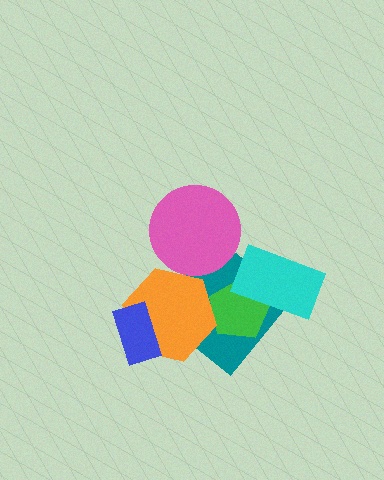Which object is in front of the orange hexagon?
The blue rectangle is in front of the orange hexagon.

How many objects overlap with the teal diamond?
4 objects overlap with the teal diamond.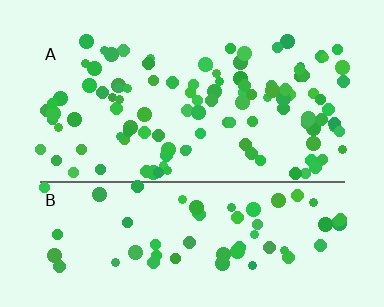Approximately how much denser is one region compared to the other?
Approximately 1.7× — region A over region B.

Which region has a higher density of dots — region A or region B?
A (the top).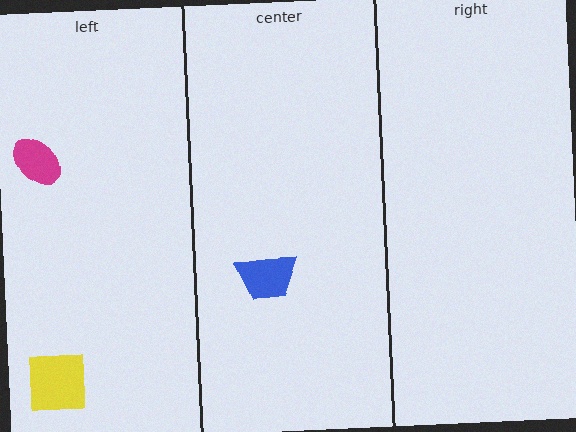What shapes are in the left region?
The yellow square, the magenta ellipse.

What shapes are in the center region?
The blue trapezoid.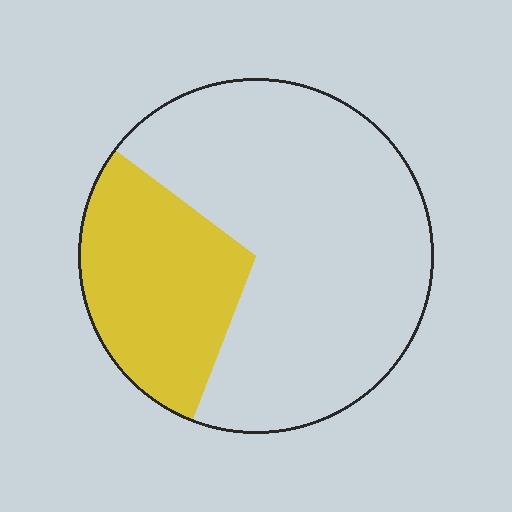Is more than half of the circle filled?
No.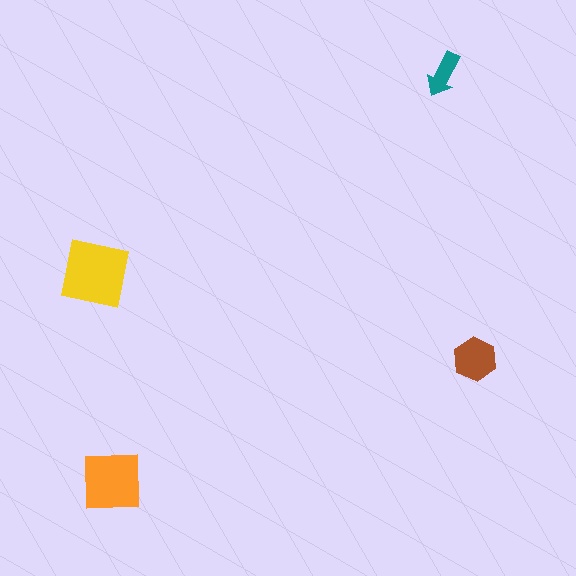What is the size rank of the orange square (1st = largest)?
2nd.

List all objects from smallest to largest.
The teal arrow, the brown hexagon, the orange square, the yellow square.